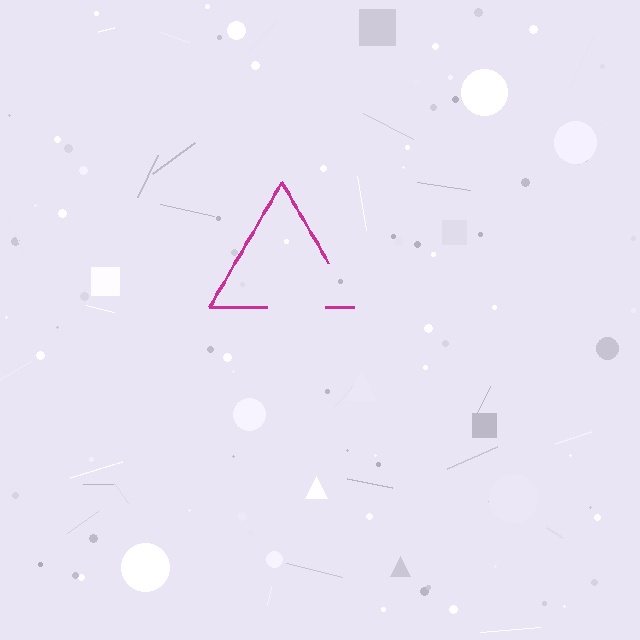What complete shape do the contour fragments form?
The contour fragments form a triangle.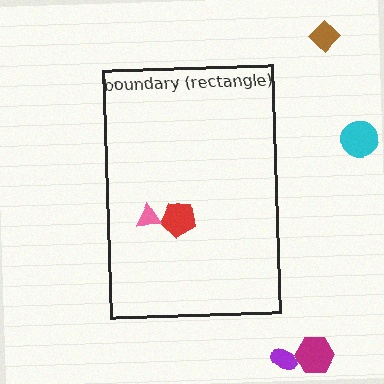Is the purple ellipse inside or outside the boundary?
Outside.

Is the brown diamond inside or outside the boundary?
Outside.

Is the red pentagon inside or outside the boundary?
Inside.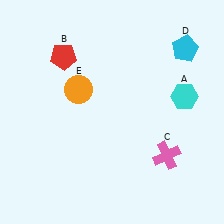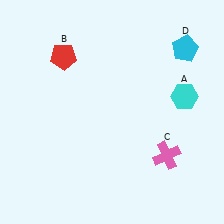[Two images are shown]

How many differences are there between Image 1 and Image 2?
There is 1 difference between the two images.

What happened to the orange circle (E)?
The orange circle (E) was removed in Image 2. It was in the top-left area of Image 1.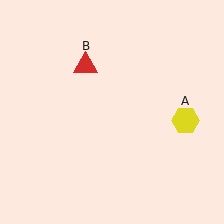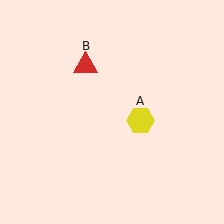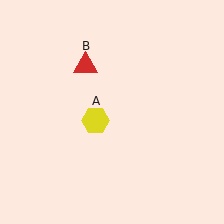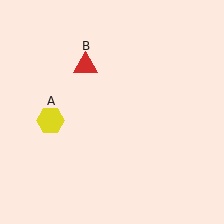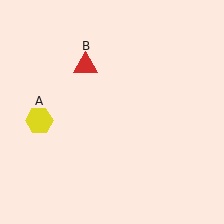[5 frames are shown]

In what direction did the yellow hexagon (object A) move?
The yellow hexagon (object A) moved left.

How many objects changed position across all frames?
1 object changed position: yellow hexagon (object A).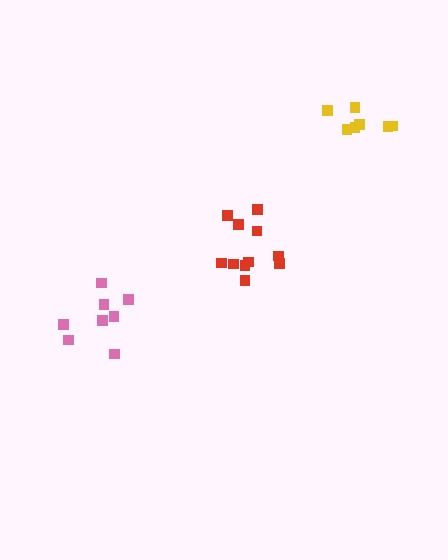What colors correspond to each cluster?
The clusters are colored: pink, red, yellow.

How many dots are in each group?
Group 1: 8 dots, Group 2: 11 dots, Group 3: 7 dots (26 total).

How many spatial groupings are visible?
There are 3 spatial groupings.